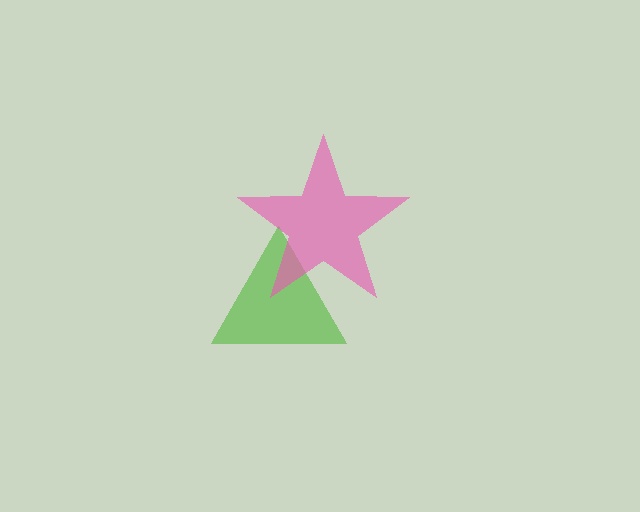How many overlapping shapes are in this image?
There are 2 overlapping shapes in the image.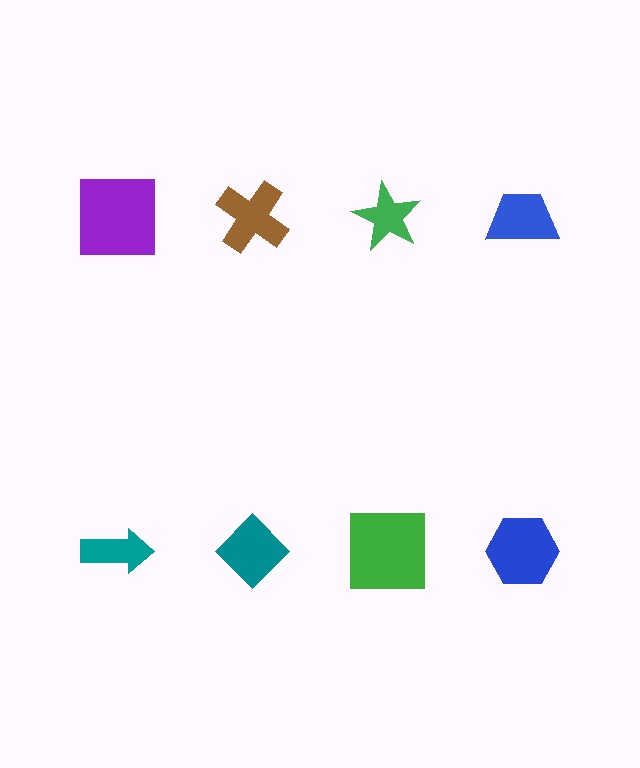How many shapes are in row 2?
4 shapes.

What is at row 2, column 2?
A teal diamond.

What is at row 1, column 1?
A purple square.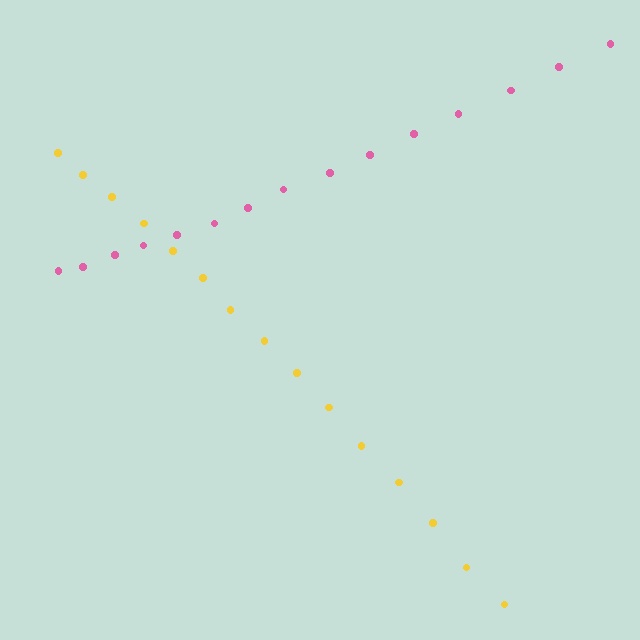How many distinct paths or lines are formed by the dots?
There are 2 distinct paths.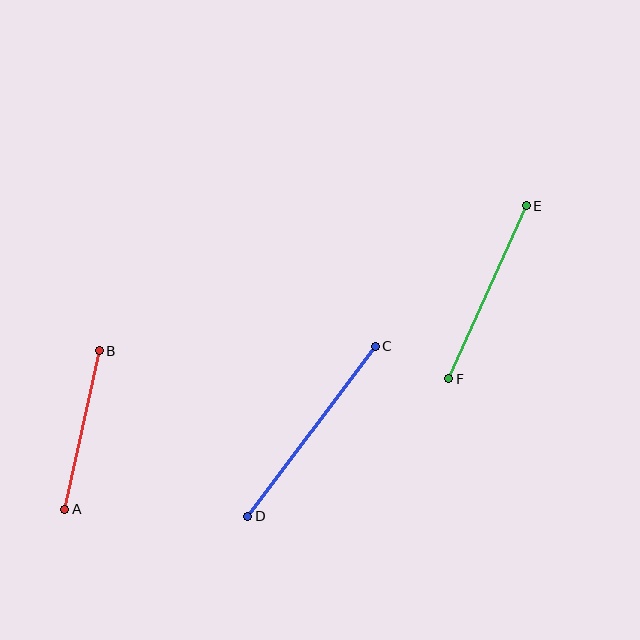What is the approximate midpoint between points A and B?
The midpoint is at approximately (82, 430) pixels.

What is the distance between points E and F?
The distance is approximately 189 pixels.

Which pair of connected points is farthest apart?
Points C and D are farthest apart.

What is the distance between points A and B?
The distance is approximately 162 pixels.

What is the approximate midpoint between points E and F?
The midpoint is at approximately (487, 292) pixels.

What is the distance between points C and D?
The distance is approximately 212 pixels.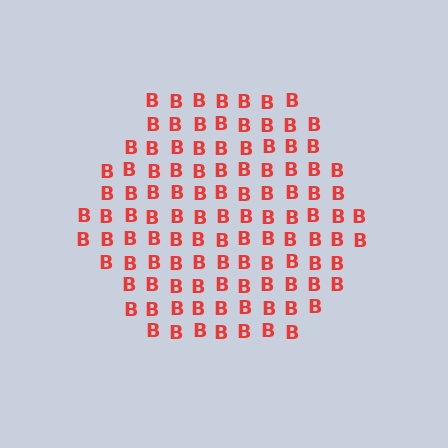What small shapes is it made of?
It is made of small letter B's.